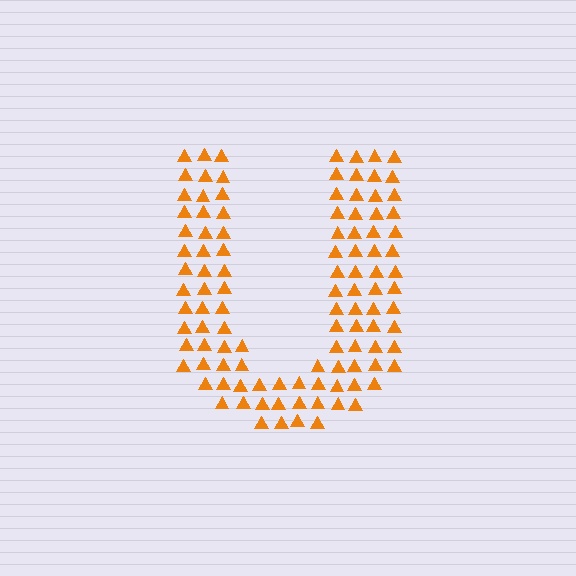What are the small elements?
The small elements are triangles.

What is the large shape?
The large shape is the letter U.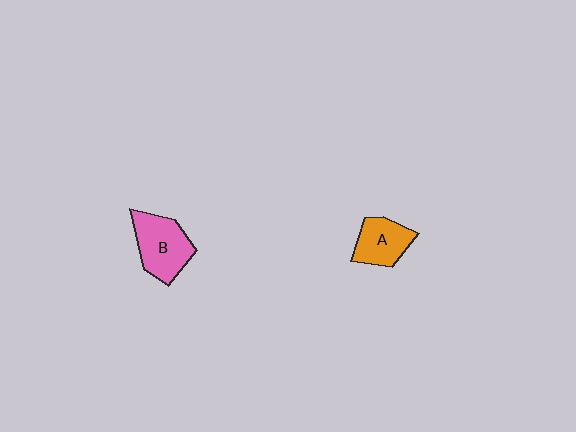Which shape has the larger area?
Shape B (pink).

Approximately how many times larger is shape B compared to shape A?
Approximately 1.3 times.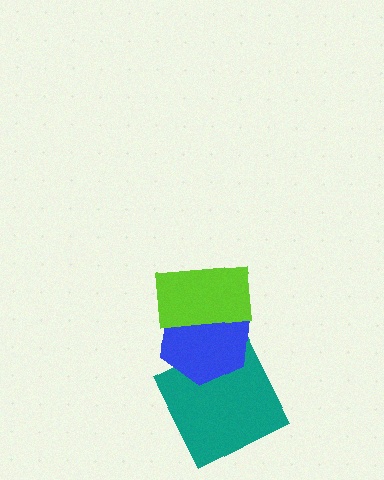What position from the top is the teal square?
The teal square is 3rd from the top.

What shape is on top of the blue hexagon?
The lime rectangle is on top of the blue hexagon.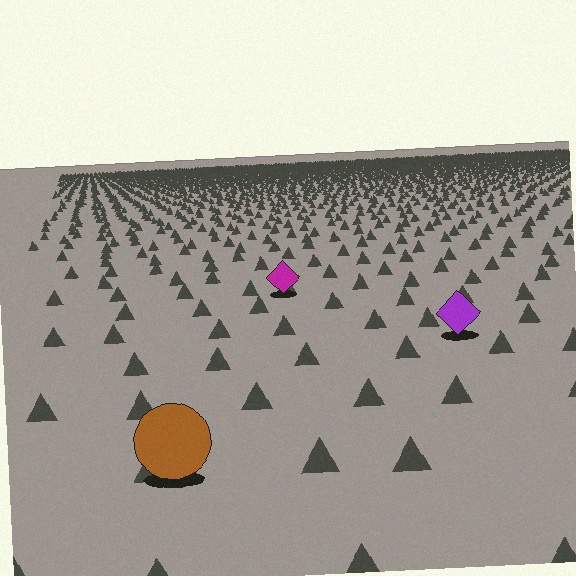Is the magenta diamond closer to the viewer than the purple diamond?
No. The purple diamond is closer — you can tell from the texture gradient: the ground texture is coarser near it.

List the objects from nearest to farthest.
From nearest to farthest: the brown circle, the purple diamond, the magenta diamond.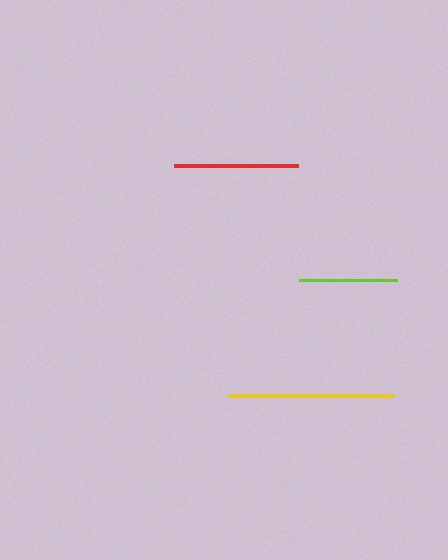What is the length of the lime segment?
The lime segment is approximately 99 pixels long.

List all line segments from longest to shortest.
From longest to shortest: yellow, red, lime.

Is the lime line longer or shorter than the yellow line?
The yellow line is longer than the lime line.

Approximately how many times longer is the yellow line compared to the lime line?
The yellow line is approximately 1.7 times the length of the lime line.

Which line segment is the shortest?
The lime line is the shortest at approximately 99 pixels.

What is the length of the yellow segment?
The yellow segment is approximately 166 pixels long.